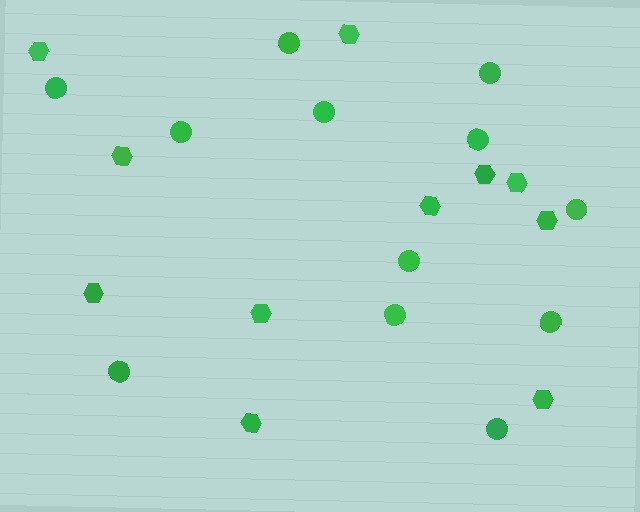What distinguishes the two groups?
There are 2 groups: one group of circles (12) and one group of hexagons (11).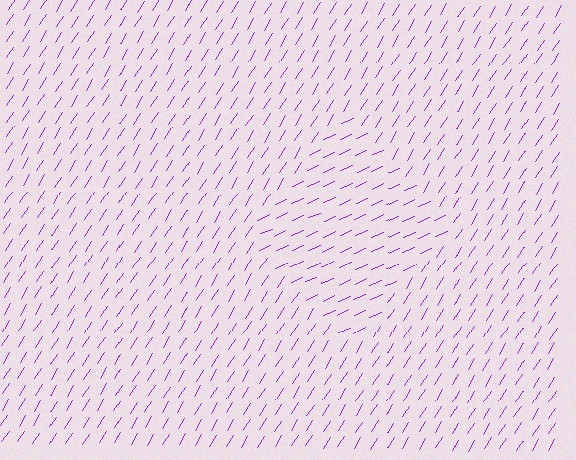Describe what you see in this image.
The image is filled with small purple line segments. A diamond region in the image has lines oriented differently from the surrounding lines, creating a visible texture boundary.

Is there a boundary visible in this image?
Yes, there is a texture boundary formed by a change in line orientation.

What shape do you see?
I see a diamond.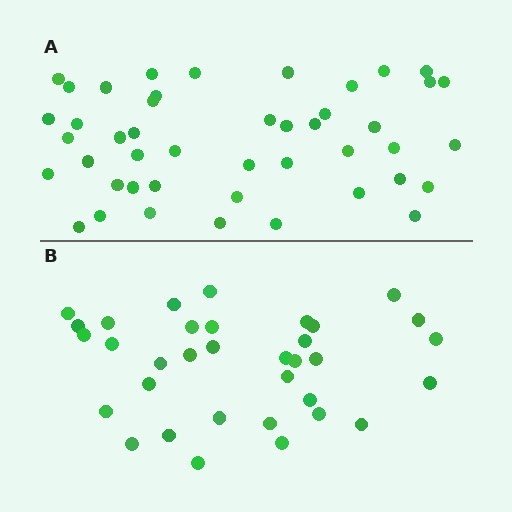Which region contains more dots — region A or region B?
Region A (the top region) has more dots.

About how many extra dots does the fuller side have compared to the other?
Region A has roughly 12 or so more dots than region B.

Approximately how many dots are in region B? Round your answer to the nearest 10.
About 30 dots. (The exact count is 34, which rounds to 30.)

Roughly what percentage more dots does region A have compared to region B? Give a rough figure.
About 30% more.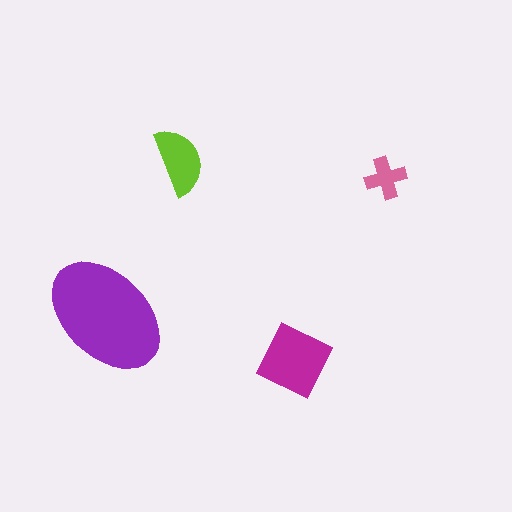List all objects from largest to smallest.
The purple ellipse, the magenta square, the lime semicircle, the pink cross.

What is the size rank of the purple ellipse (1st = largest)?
1st.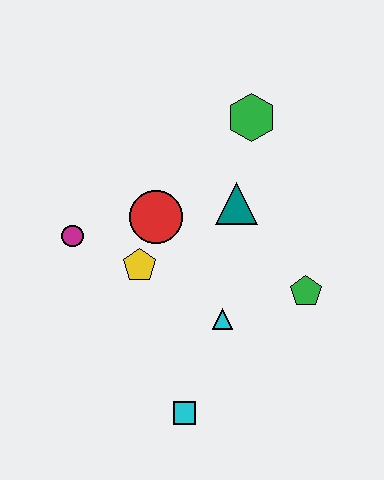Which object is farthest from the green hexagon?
The cyan square is farthest from the green hexagon.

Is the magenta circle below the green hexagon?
Yes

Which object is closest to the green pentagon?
The cyan triangle is closest to the green pentagon.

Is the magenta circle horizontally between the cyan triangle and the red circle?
No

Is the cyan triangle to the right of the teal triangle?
No